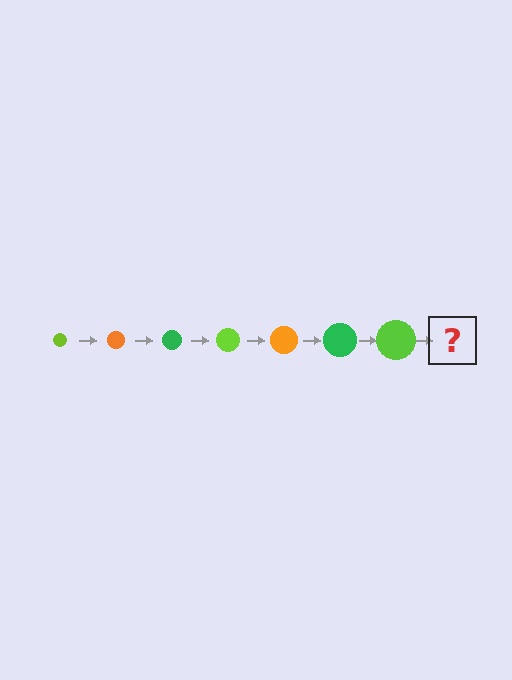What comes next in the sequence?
The next element should be an orange circle, larger than the previous one.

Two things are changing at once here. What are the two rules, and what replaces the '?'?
The two rules are that the circle grows larger each step and the color cycles through lime, orange, and green. The '?' should be an orange circle, larger than the previous one.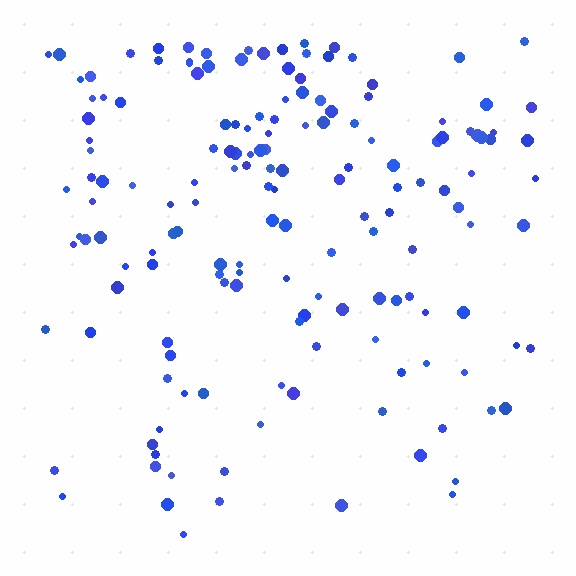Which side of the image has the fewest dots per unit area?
The bottom.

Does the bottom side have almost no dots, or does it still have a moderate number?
Still a moderate number, just noticeably fewer than the top.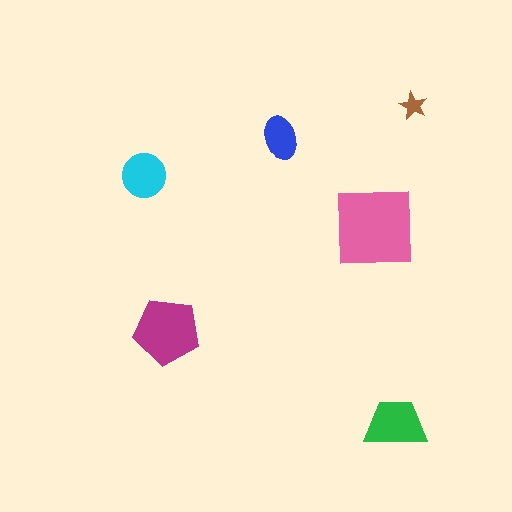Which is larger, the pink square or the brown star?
The pink square.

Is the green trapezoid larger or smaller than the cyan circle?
Larger.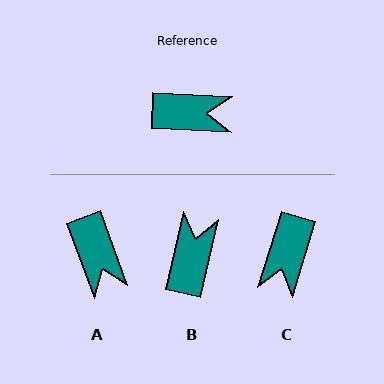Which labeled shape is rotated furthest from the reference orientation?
C, about 105 degrees away.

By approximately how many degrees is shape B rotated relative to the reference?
Approximately 79 degrees counter-clockwise.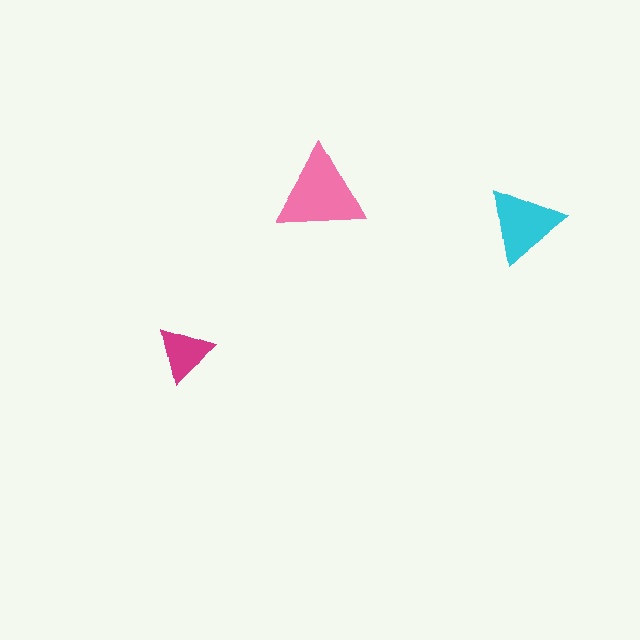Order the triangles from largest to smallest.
the pink one, the cyan one, the magenta one.